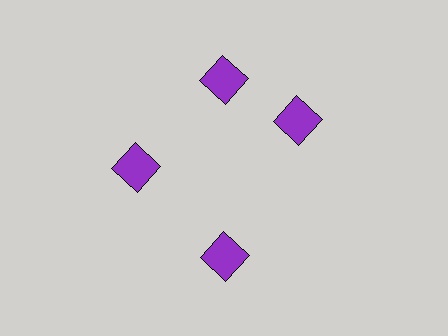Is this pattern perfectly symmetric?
No. The 4 purple diamonds are arranged in a ring, but one element near the 3 o'clock position is rotated out of alignment along the ring, breaking the 4-fold rotational symmetry.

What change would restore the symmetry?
The symmetry would be restored by rotating it back into even spacing with its neighbors so that all 4 diamonds sit at equal angles and equal distance from the center.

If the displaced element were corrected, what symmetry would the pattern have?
It would have 4-fold rotational symmetry — the pattern would map onto itself every 90 degrees.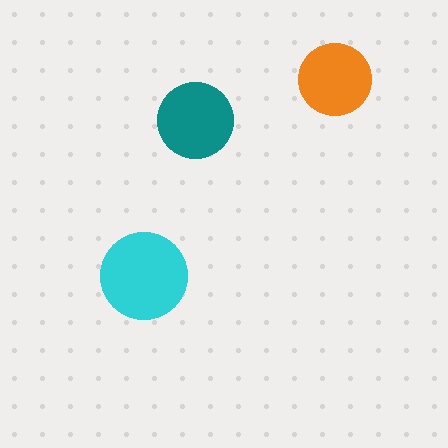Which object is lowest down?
The cyan circle is bottommost.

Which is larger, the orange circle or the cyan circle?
The cyan one.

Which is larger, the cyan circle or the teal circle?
The cyan one.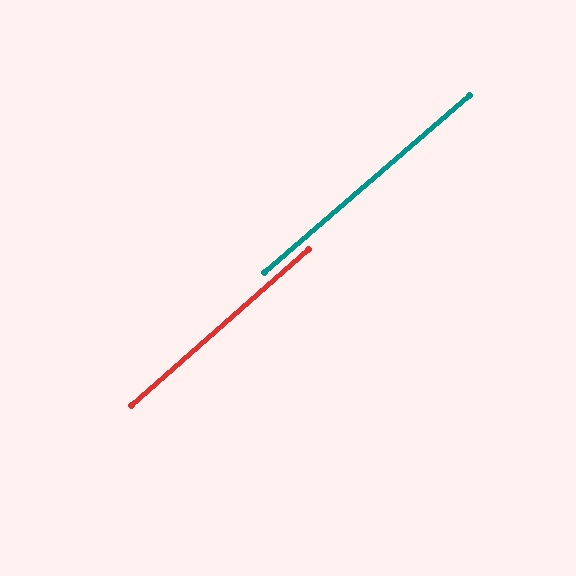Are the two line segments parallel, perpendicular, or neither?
Parallel — their directions differ by only 0.5°.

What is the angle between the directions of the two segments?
Approximately 1 degree.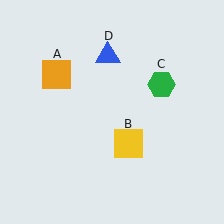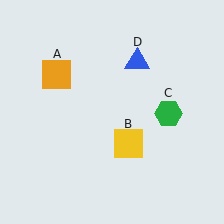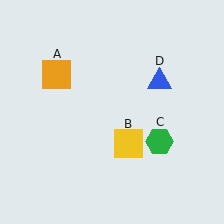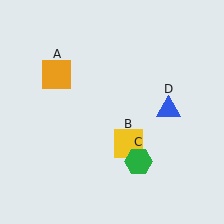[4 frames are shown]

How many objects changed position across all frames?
2 objects changed position: green hexagon (object C), blue triangle (object D).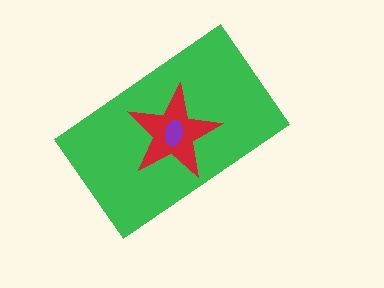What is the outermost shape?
The green rectangle.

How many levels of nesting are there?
3.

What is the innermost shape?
The purple ellipse.